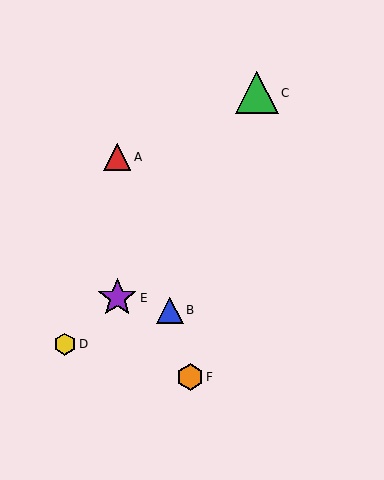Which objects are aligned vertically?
Objects A, E are aligned vertically.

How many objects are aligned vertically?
2 objects (A, E) are aligned vertically.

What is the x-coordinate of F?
Object F is at x≈190.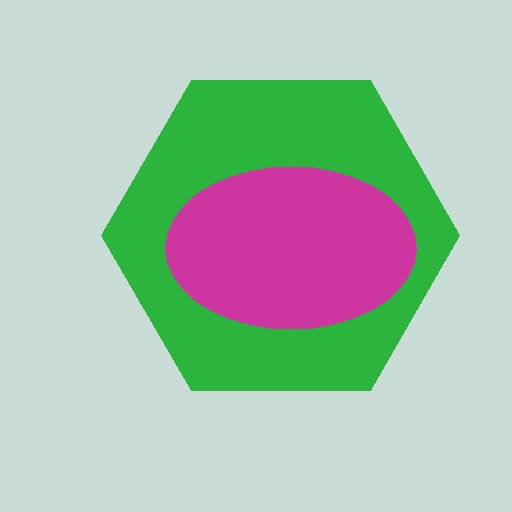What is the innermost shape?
The magenta ellipse.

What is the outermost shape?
The green hexagon.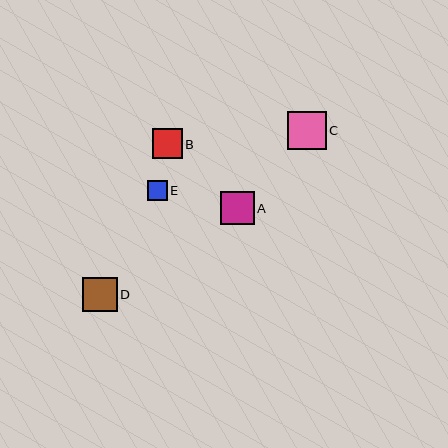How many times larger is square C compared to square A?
Square C is approximately 1.2 times the size of square A.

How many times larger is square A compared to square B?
Square A is approximately 1.1 times the size of square B.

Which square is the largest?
Square C is the largest with a size of approximately 39 pixels.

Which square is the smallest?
Square E is the smallest with a size of approximately 20 pixels.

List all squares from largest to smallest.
From largest to smallest: C, D, A, B, E.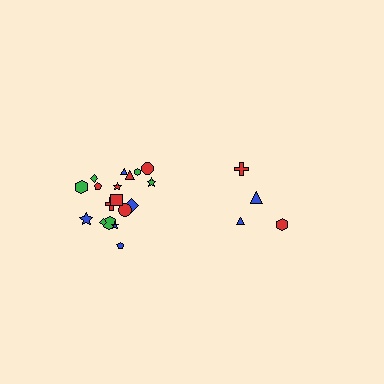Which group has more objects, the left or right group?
The left group.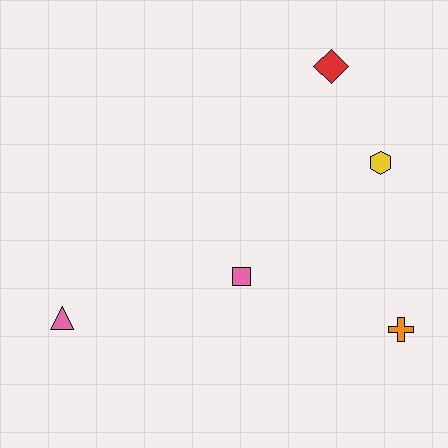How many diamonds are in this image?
There is 1 diamond.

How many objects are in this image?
There are 5 objects.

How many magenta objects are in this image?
There are no magenta objects.